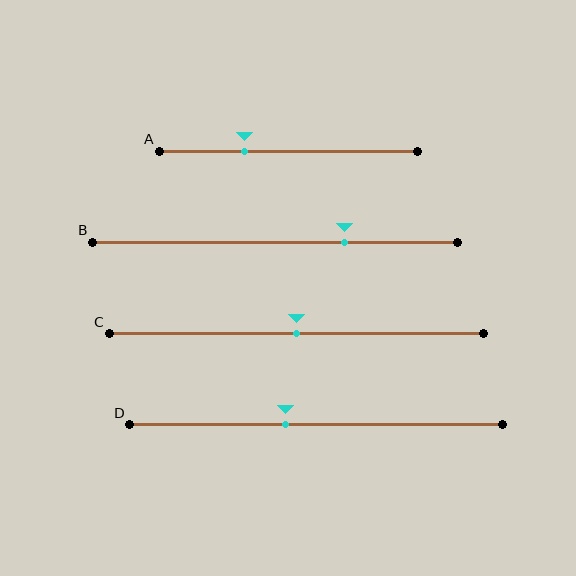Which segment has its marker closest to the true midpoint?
Segment C has its marker closest to the true midpoint.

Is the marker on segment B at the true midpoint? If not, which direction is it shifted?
No, the marker on segment B is shifted to the right by about 19% of the segment length.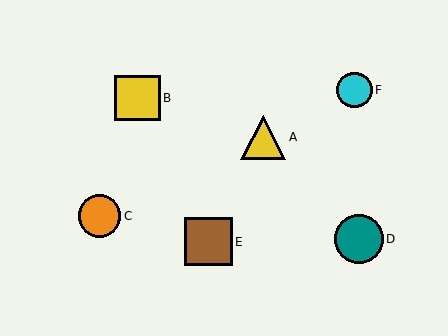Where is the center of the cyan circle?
The center of the cyan circle is at (354, 90).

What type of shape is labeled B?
Shape B is a yellow square.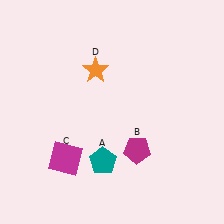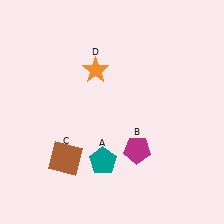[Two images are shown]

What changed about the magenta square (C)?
In Image 1, C is magenta. In Image 2, it changed to brown.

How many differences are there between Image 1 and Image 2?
There is 1 difference between the two images.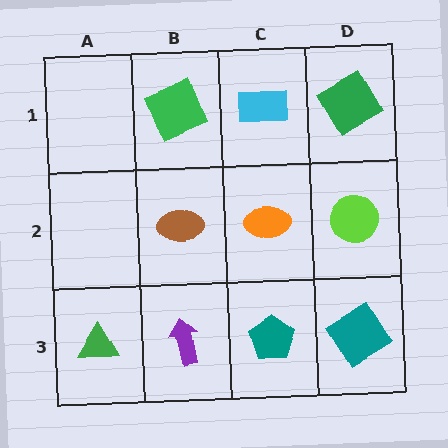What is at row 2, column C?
An orange ellipse.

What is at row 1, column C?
A cyan rectangle.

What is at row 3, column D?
A teal diamond.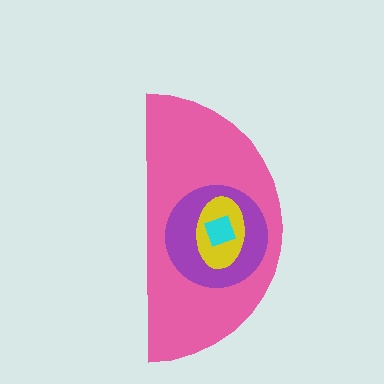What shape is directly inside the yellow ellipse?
The cyan diamond.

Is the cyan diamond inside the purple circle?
Yes.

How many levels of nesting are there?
4.